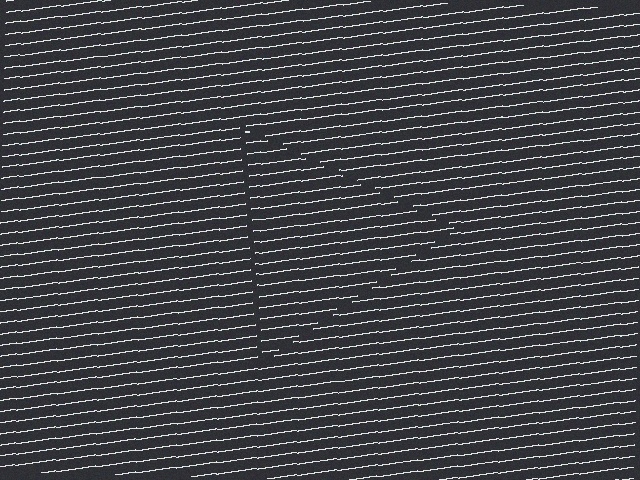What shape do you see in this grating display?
An illusory triangle. The interior of the shape contains the same grating, shifted by half a period — the contour is defined by the phase discontinuity where line-ends from the inner and outer gratings abut.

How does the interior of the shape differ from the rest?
The interior of the shape contains the same grating, shifted by half a period — the contour is defined by the phase discontinuity where line-ends from the inner and outer gratings abut.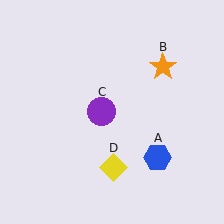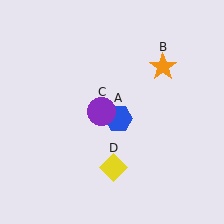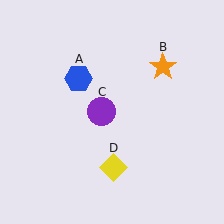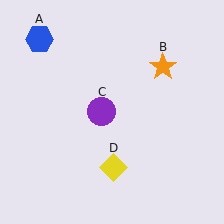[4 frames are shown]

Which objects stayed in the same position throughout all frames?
Orange star (object B) and purple circle (object C) and yellow diamond (object D) remained stationary.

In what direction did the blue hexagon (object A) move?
The blue hexagon (object A) moved up and to the left.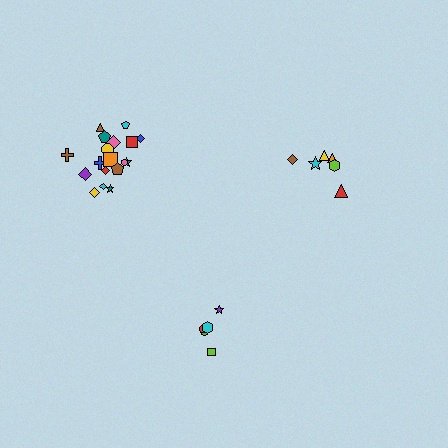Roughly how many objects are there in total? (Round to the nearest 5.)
Roughly 30 objects in total.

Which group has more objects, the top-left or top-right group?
The top-left group.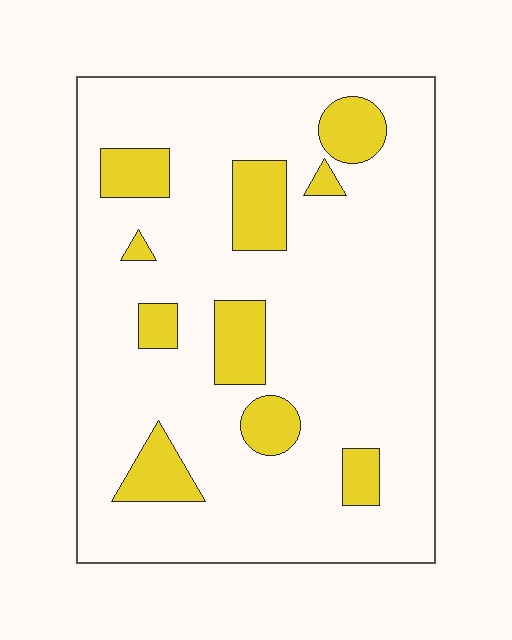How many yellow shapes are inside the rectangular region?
10.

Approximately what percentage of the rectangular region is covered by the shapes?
Approximately 15%.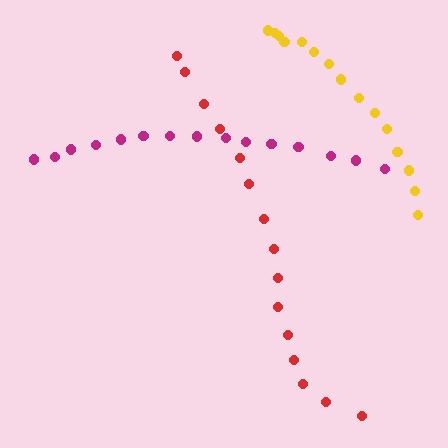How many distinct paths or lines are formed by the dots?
There are 3 distinct paths.